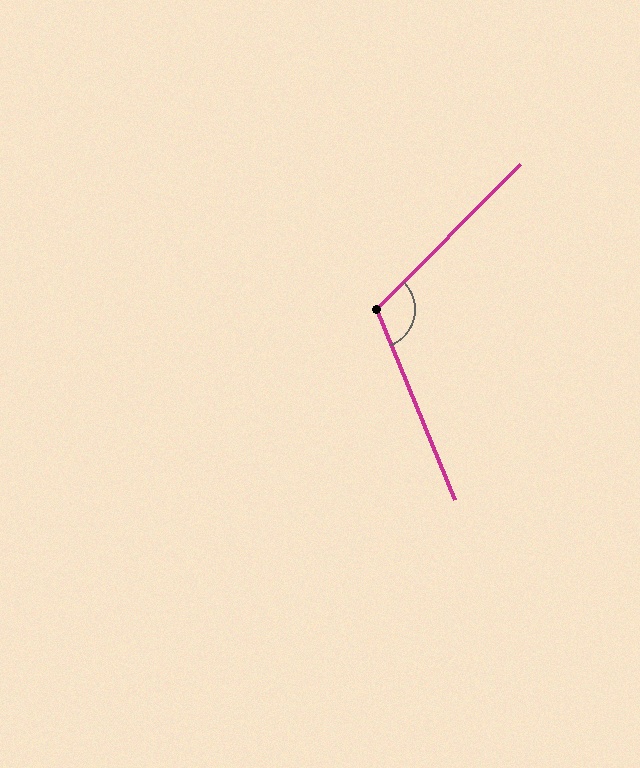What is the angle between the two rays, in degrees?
Approximately 113 degrees.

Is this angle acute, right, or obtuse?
It is obtuse.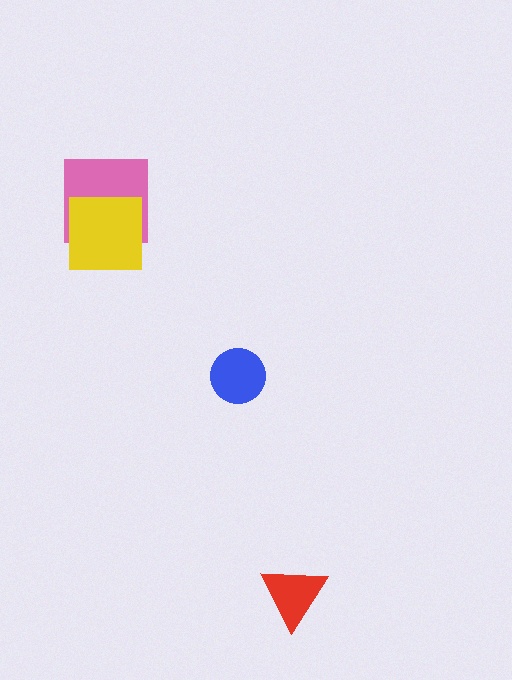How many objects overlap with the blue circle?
0 objects overlap with the blue circle.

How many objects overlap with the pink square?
1 object overlaps with the pink square.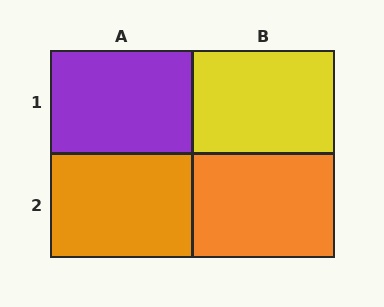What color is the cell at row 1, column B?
Yellow.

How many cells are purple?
1 cell is purple.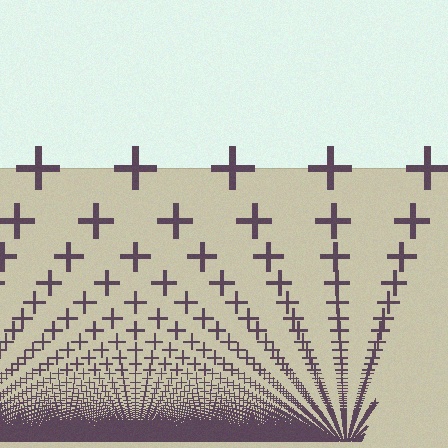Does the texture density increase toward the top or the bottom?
Density increases toward the bottom.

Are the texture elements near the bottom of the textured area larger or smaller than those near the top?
Smaller. The gradient is inverted — elements near the bottom are smaller and denser.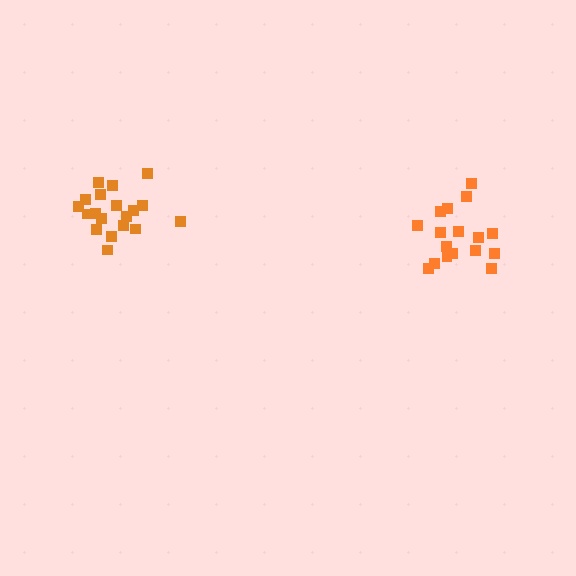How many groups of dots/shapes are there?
There are 2 groups.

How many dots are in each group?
Group 1: 17 dots, Group 2: 19 dots (36 total).